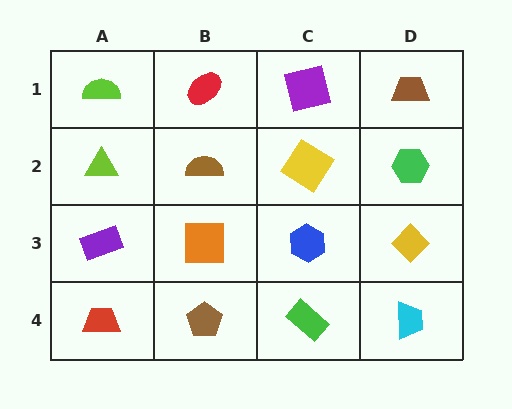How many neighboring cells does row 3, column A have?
3.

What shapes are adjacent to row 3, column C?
A yellow diamond (row 2, column C), a green rectangle (row 4, column C), an orange square (row 3, column B), a yellow diamond (row 3, column D).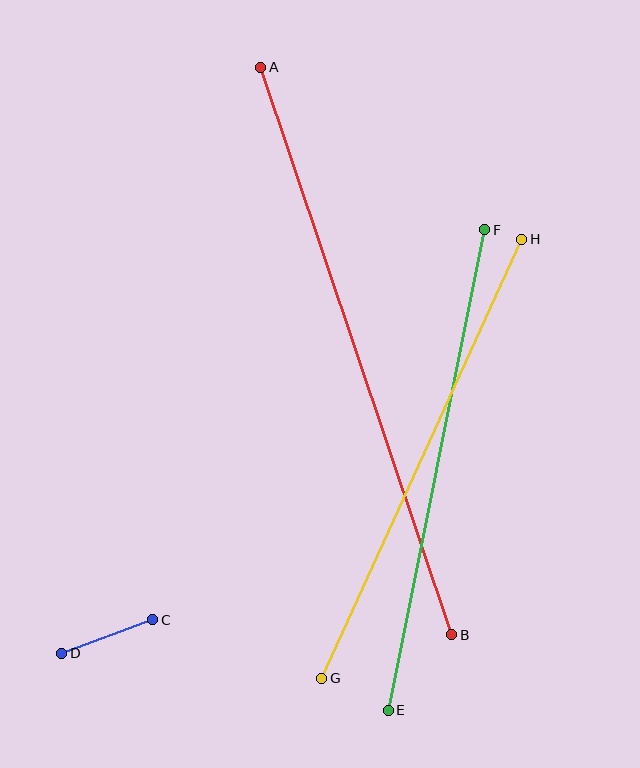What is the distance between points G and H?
The distance is approximately 483 pixels.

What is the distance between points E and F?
The distance is approximately 490 pixels.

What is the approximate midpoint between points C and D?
The midpoint is at approximately (107, 637) pixels.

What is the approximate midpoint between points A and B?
The midpoint is at approximately (356, 351) pixels.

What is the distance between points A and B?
The distance is approximately 599 pixels.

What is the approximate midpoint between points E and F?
The midpoint is at approximately (436, 470) pixels.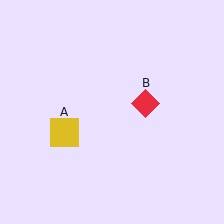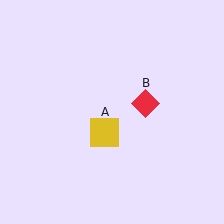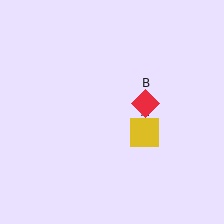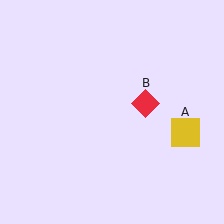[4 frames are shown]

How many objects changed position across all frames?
1 object changed position: yellow square (object A).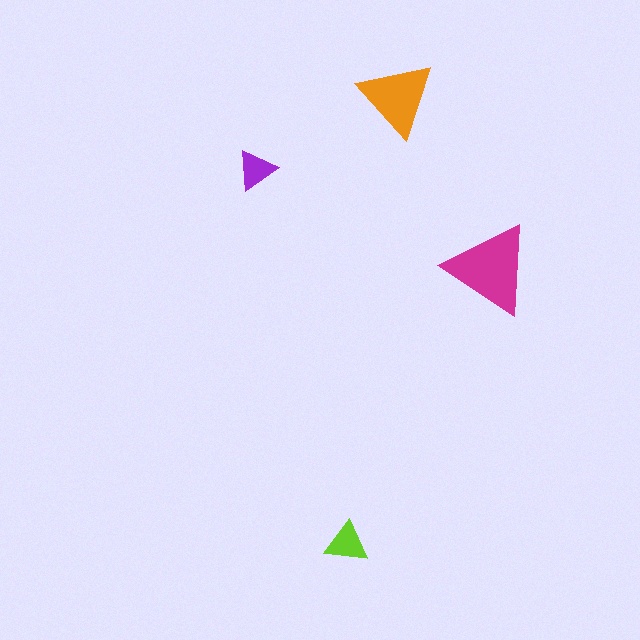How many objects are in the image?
There are 4 objects in the image.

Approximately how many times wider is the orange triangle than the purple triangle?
About 2 times wider.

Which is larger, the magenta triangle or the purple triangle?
The magenta one.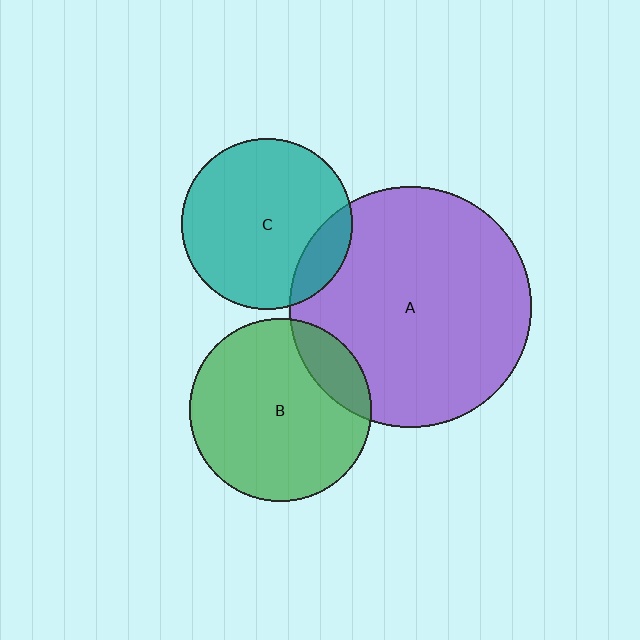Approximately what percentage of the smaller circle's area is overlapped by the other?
Approximately 15%.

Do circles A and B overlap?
Yes.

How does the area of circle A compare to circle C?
Approximately 2.0 times.